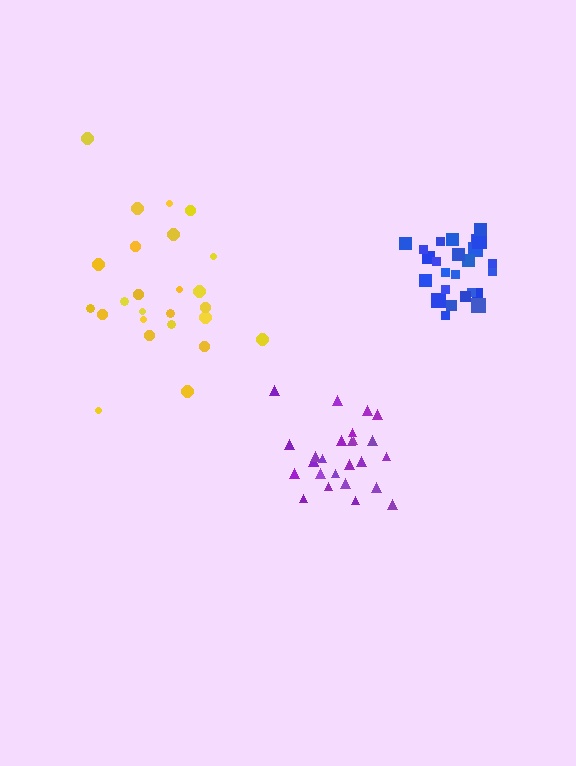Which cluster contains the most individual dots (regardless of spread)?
Purple (26).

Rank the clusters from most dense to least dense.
blue, purple, yellow.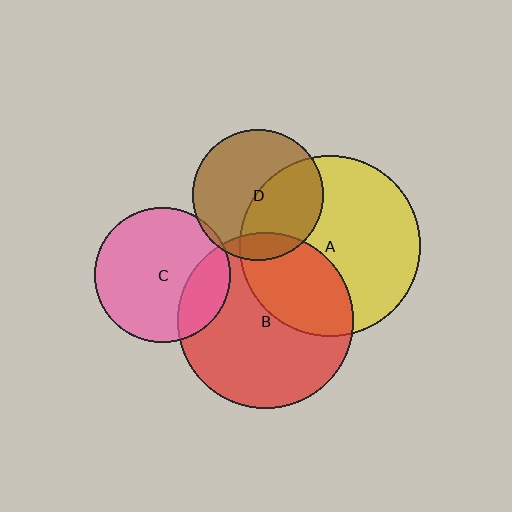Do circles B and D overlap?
Yes.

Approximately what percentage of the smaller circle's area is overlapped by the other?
Approximately 10%.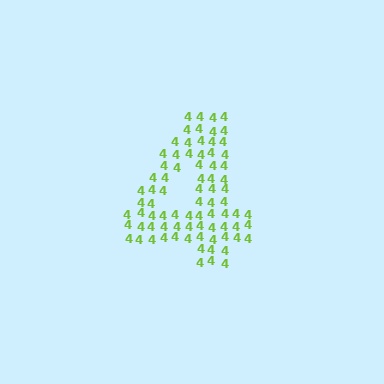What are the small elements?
The small elements are digit 4's.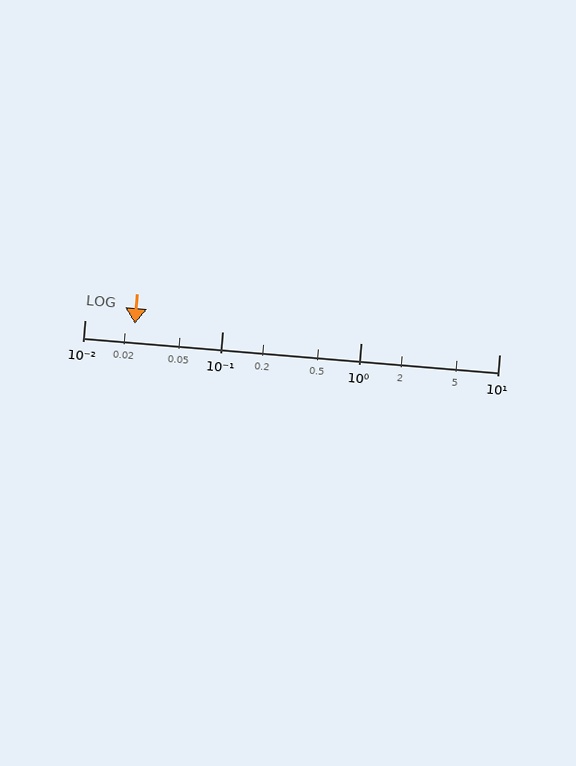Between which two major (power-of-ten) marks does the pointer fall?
The pointer is between 0.01 and 0.1.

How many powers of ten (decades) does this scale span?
The scale spans 3 decades, from 0.01 to 10.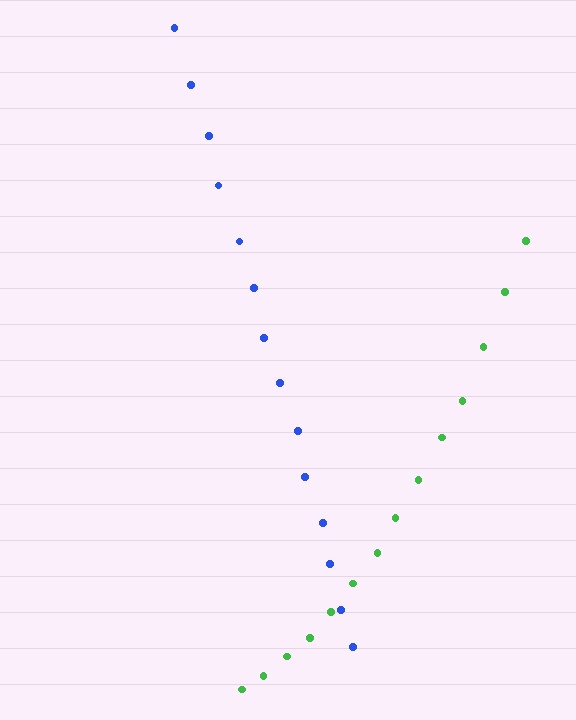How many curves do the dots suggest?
There are 2 distinct paths.